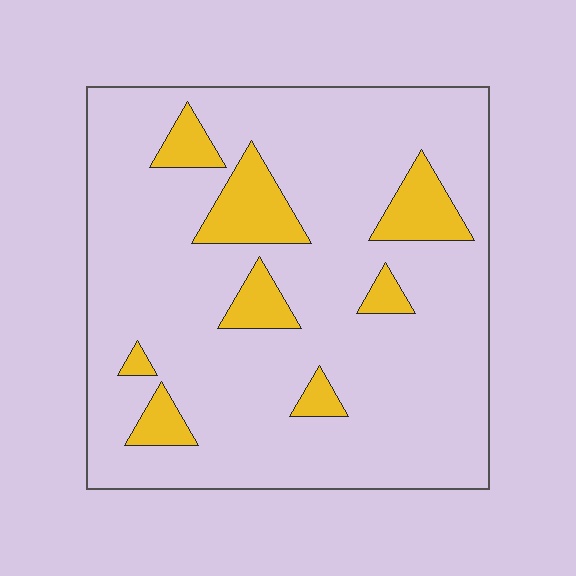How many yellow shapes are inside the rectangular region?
8.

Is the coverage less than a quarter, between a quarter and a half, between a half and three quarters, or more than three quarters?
Less than a quarter.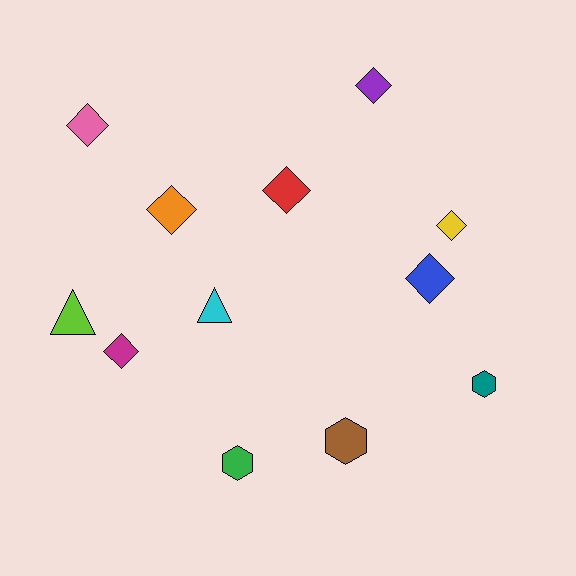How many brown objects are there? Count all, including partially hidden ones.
There is 1 brown object.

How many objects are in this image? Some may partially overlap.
There are 12 objects.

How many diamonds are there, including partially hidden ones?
There are 7 diamonds.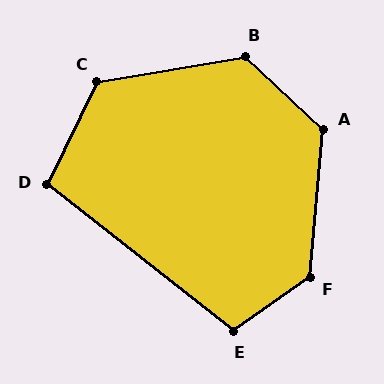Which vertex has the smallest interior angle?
D, at approximately 102 degrees.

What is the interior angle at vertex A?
Approximately 128 degrees (obtuse).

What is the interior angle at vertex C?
Approximately 126 degrees (obtuse).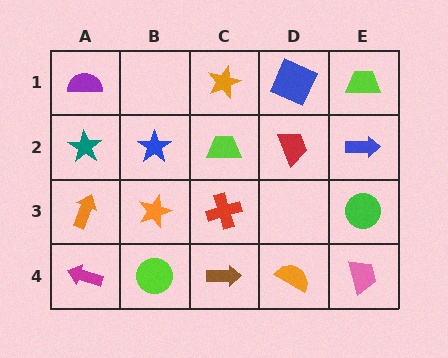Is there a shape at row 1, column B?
No, that cell is empty.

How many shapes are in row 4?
5 shapes.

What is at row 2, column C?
A lime trapezoid.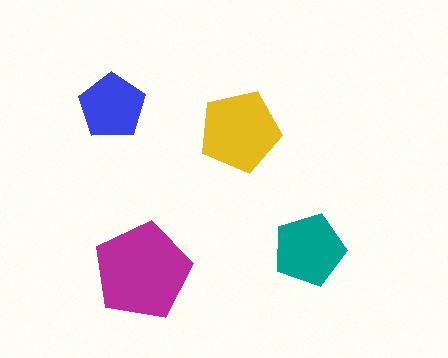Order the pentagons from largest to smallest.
the magenta one, the yellow one, the teal one, the blue one.